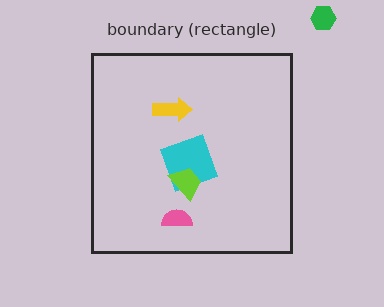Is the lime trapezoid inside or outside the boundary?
Inside.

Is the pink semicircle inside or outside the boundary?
Inside.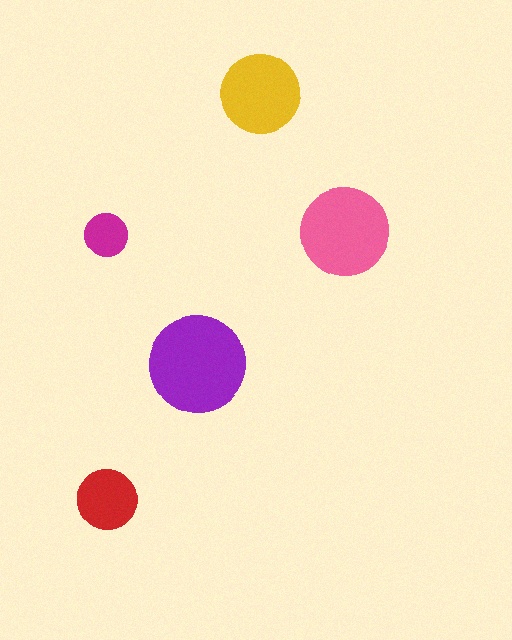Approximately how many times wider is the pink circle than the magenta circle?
About 2 times wider.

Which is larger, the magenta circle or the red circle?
The red one.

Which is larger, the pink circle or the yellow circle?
The pink one.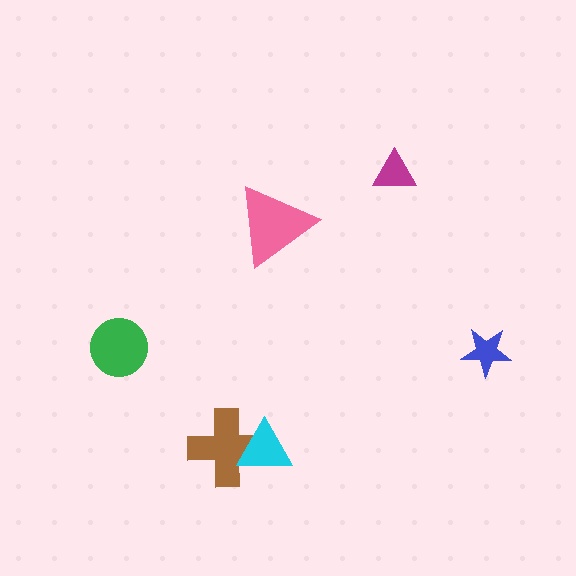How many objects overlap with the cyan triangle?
1 object overlaps with the cyan triangle.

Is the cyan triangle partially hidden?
No, no other shape covers it.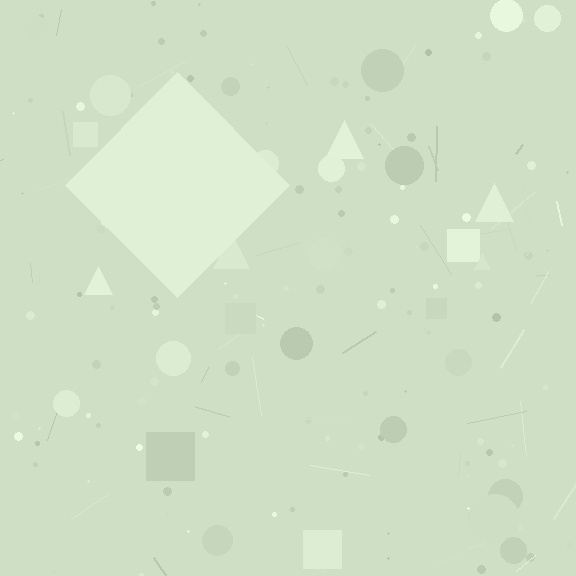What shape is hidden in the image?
A diamond is hidden in the image.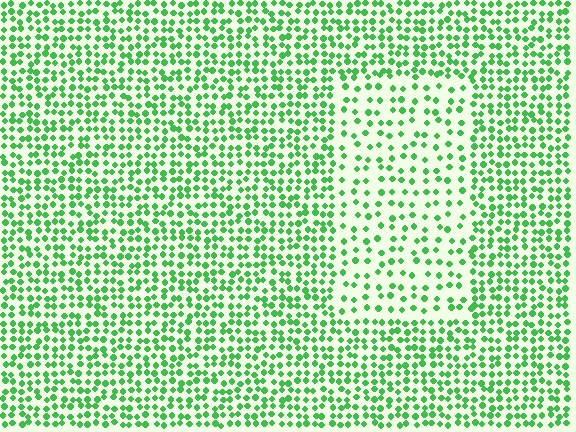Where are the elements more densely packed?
The elements are more densely packed outside the rectangle boundary.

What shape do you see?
I see a rectangle.